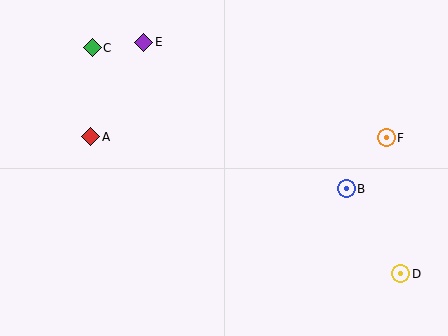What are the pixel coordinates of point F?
Point F is at (386, 138).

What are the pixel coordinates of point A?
Point A is at (91, 137).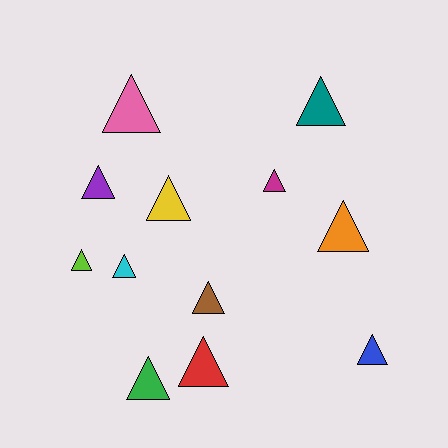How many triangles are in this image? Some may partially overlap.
There are 12 triangles.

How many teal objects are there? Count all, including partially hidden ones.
There is 1 teal object.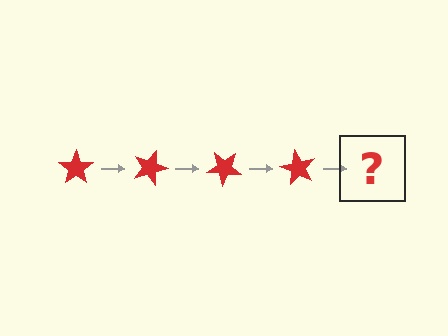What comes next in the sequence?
The next element should be a red star rotated 80 degrees.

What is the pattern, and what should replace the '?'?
The pattern is that the star rotates 20 degrees each step. The '?' should be a red star rotated 80 degrees.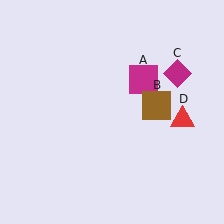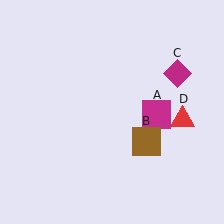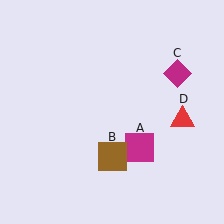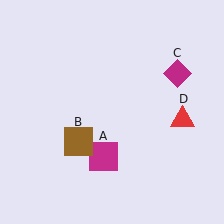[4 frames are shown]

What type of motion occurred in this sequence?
The magenta square (object A), brown square (object B) rotated clockwise around the center of the scene.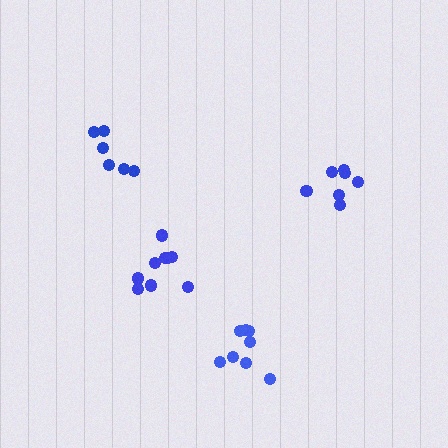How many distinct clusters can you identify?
There are 4 distinct clusters.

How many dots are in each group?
Group 1: 7 dots, Group 2: 8 dots, Group 3: 9 dots, Group 4: 6 dots (30 total).